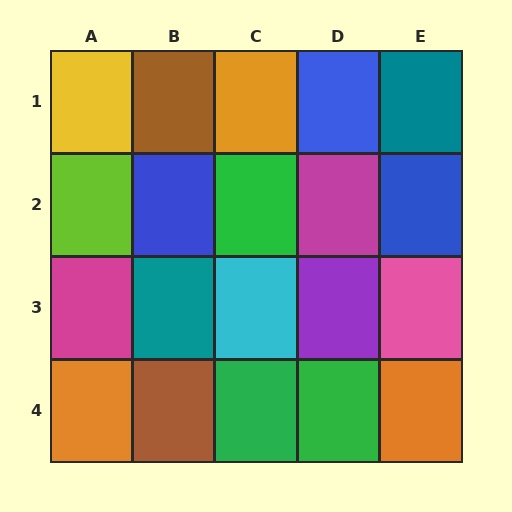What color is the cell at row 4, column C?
Green.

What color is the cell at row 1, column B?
Brown.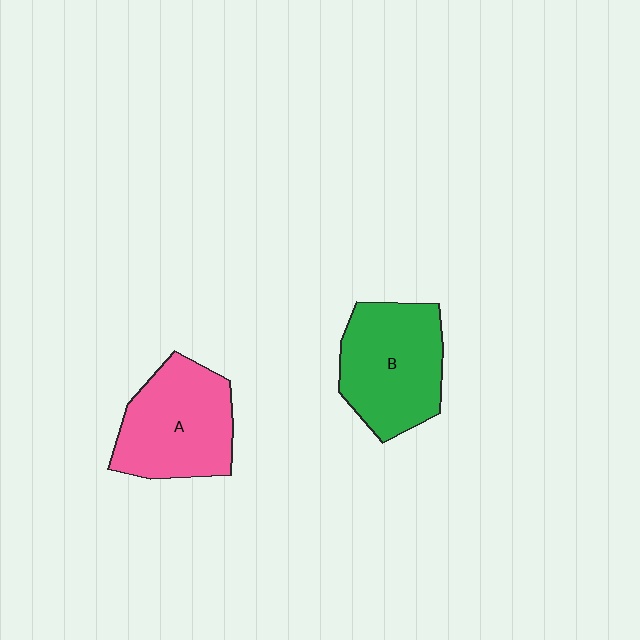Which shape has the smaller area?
Shape A (pink).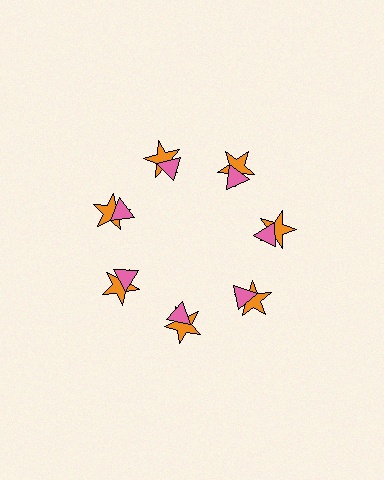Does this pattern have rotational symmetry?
Yes, this pattern has 7-fold rotational symmetry. It looks the same after rotating 51 degrees around the center.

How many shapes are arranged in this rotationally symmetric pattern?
There are 14 shapes, arranged in 7 groups of 2.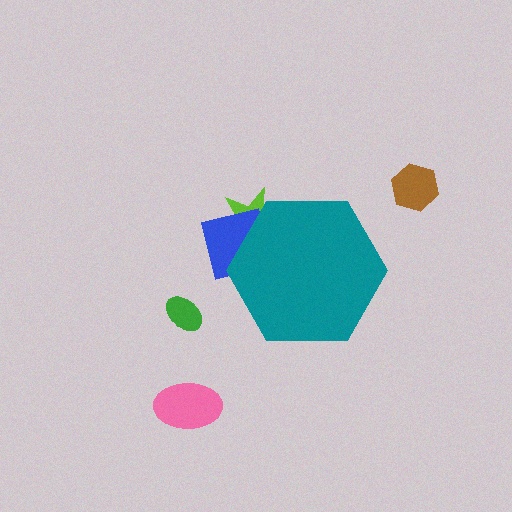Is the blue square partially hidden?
Yes, the blue square is partially hidden behind the teal hexagon.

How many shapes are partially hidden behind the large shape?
2 shapes are partially hidden.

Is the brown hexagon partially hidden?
No, the brown hexagon is fully visible.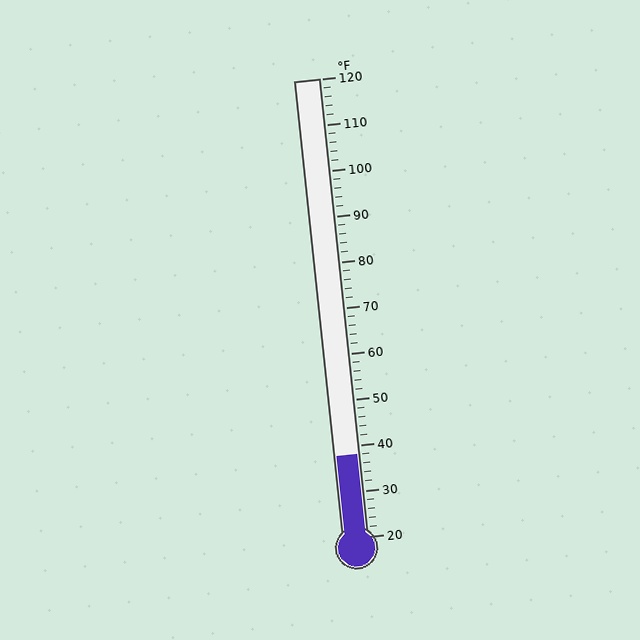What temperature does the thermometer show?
The thermometer shows approximately 38°F.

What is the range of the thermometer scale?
The thermometer scale ranges from 20°F to 120°F.